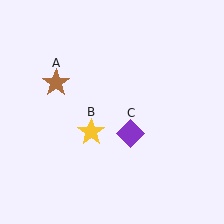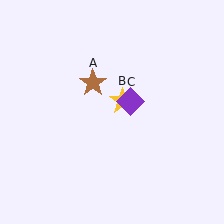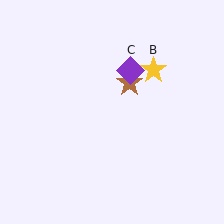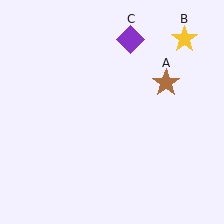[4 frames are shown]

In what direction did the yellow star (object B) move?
The yellow star (object B) moved up and to the right.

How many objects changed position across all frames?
3 objects changed position: brown star (object A), yellow star (object B), purple diamond (object C).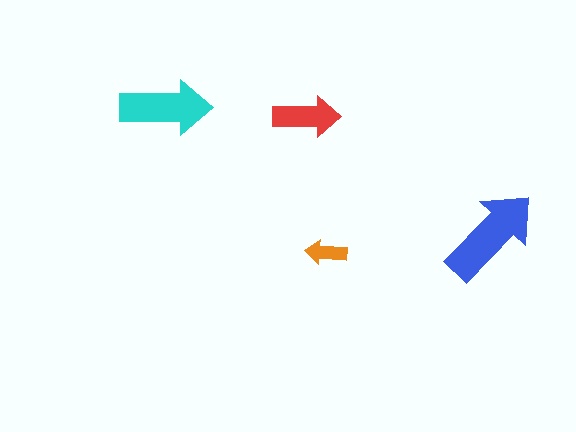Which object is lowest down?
The orange arrow is bottommost.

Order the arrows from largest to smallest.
the blue one, the cyan one, the red one, the orange one.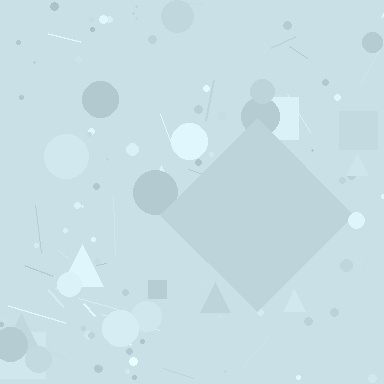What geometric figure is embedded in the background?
A diamond is embedded in the background.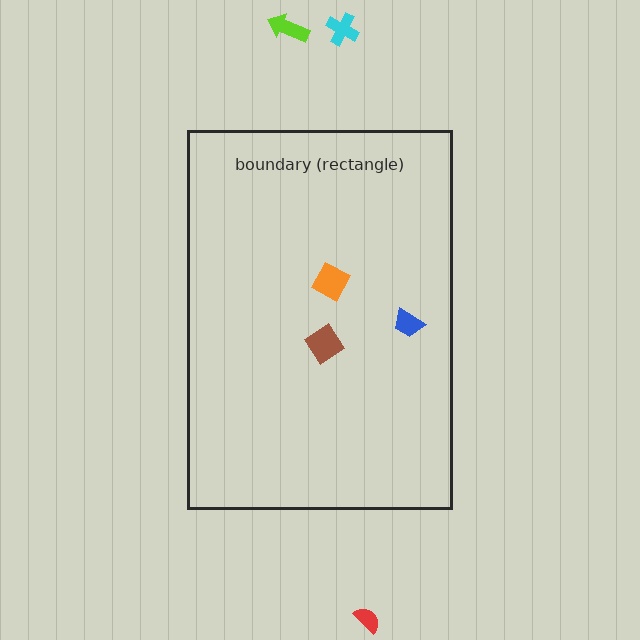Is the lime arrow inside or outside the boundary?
Outside.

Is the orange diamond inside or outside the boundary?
Inside.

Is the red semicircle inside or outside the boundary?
Outside.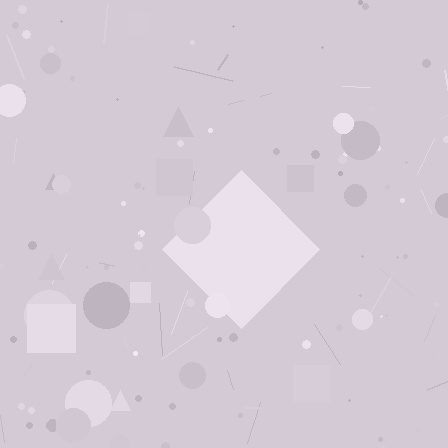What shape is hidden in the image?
A diamond is hidden in the image.